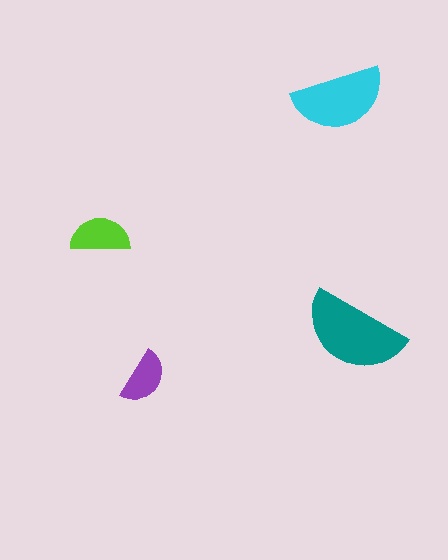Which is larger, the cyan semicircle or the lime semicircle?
The cyan one.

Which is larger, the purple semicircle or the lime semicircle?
The lime one.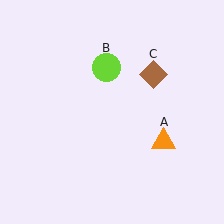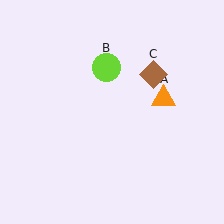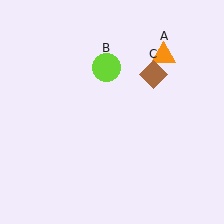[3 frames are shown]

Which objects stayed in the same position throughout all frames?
Lime circle (object B) and brown diamond (object C) remained stationary.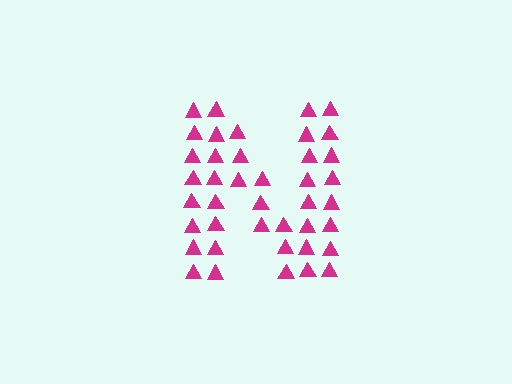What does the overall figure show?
The overall figure shows the letter N.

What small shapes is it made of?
It is made of small triangles.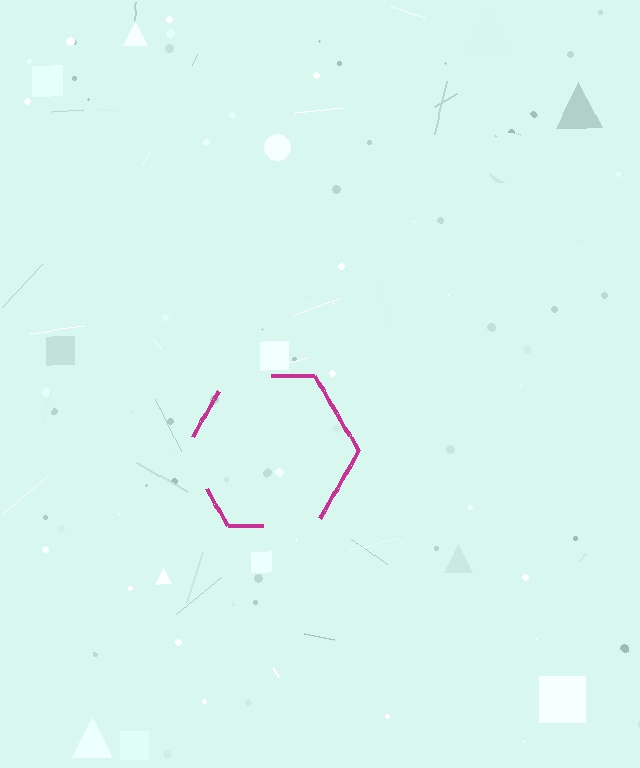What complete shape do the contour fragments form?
The contour fragments form a hexagon.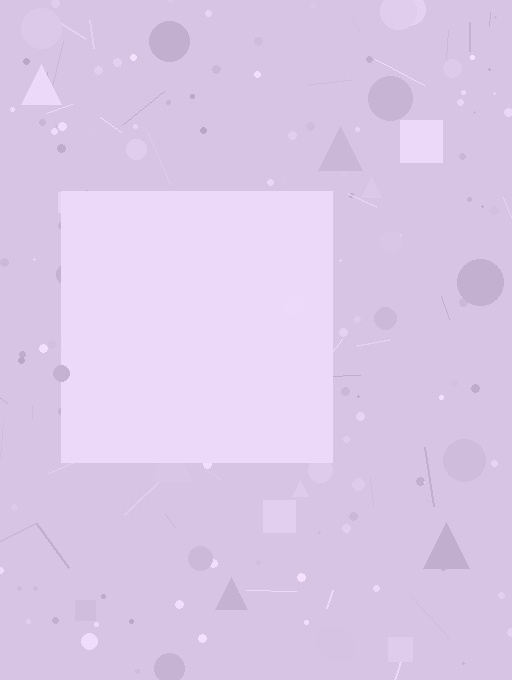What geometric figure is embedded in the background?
A square is embedded in the background.